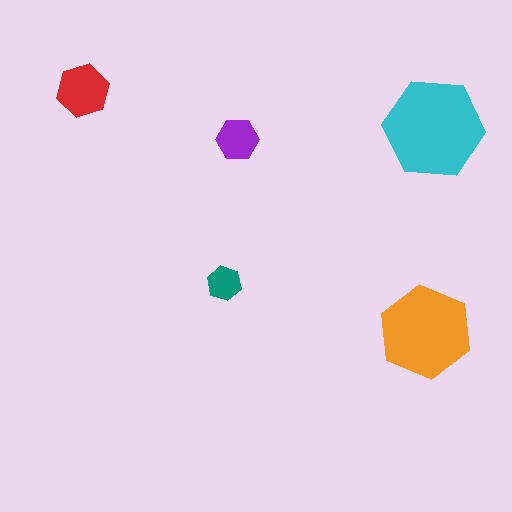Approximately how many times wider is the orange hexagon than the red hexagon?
About 1.5 times wider.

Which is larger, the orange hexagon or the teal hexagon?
The orange one.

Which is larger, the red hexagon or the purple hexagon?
The red one.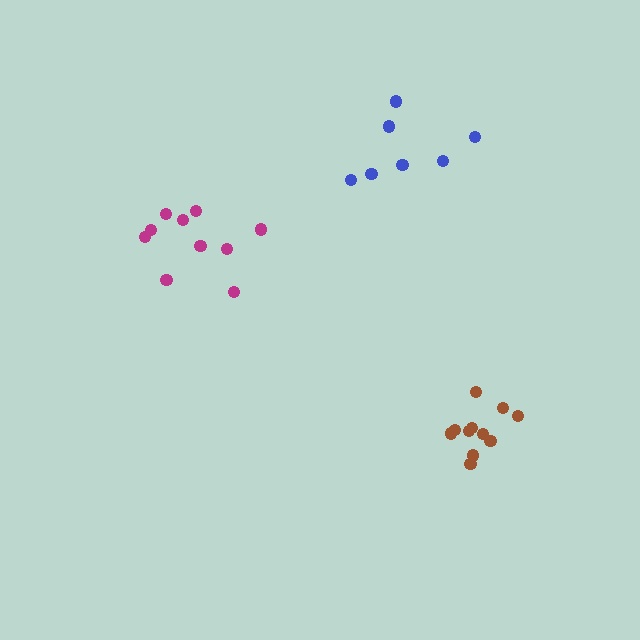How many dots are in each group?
Group 1: 11 dots, Group 2: 7 dots, Group 3: 10 dots (28 total).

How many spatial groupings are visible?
There are 3 spatial groupings.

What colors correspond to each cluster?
The clusters are colored: brown, blue, magenta.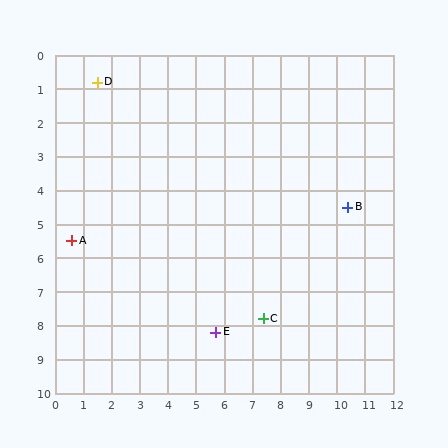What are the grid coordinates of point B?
Point B is at approximately (10.4, 4.5).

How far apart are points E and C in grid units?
Points E and C are about 1.7 grid units apart.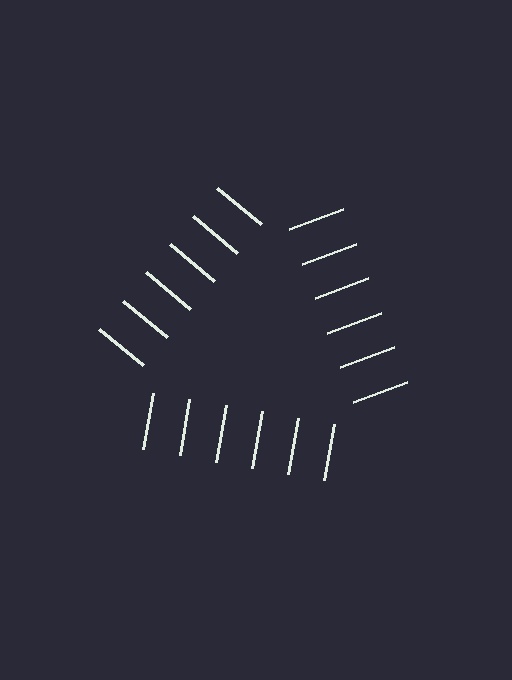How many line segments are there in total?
18 — 6 along each of the 3 edges.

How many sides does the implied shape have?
3 sides — the line-ends trace a triangle.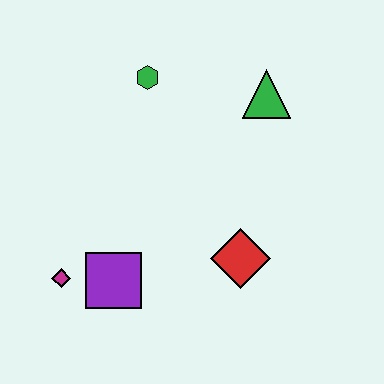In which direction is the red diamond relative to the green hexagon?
The red diamond is below the green hexagon.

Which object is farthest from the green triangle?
The magenta diamond is farthest from the green triangle.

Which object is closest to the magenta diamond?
The purple square is closest to the magenta diamond.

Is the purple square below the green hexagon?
Yes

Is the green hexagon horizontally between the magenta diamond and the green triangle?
Yes